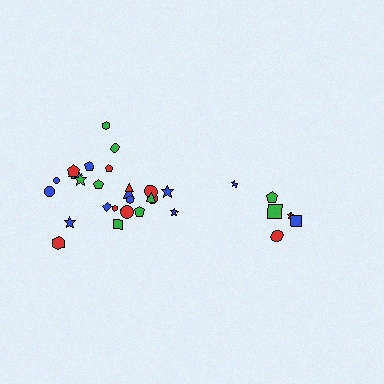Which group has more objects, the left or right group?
The left group.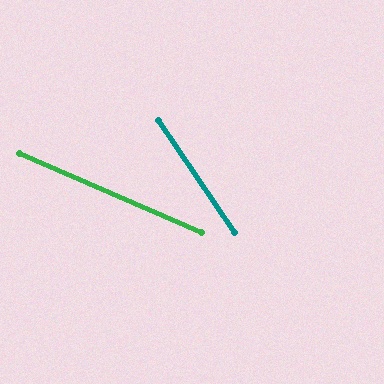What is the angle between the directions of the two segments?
Approximately 32 degrees.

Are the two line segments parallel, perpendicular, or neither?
Neither parallel nor perpendicular — they differ by about 32°.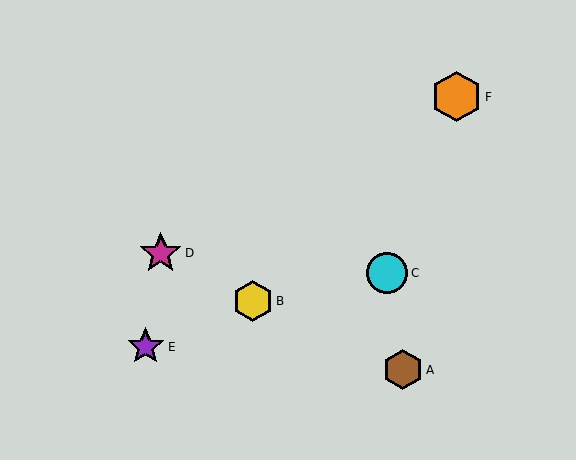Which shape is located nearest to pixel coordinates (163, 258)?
The magenta star (labeled D) at (161, 253) is nearest to that location.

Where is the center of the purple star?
The center of the purple star is at (146, 347).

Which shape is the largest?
The orange hexagon (labeled F) is the largest.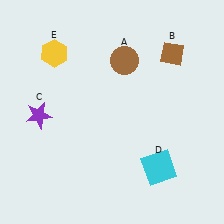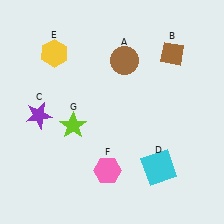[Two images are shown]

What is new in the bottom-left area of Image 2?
A lime star (G) was added in the bottom-left area of Image 2.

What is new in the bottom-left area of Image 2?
A pink hexagon (F) was added in the bottom-left area of Image 2.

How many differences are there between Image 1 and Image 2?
There are 2 differences between the two images.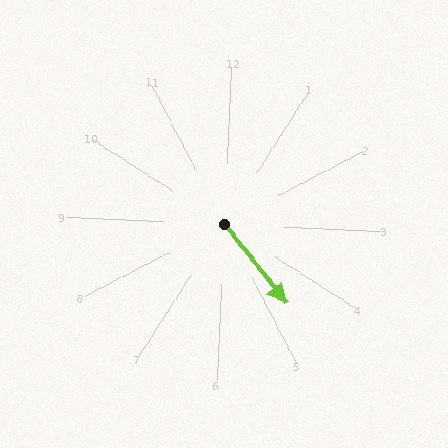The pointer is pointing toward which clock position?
Roughly 5 o'clock.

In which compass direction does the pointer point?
Southeast.